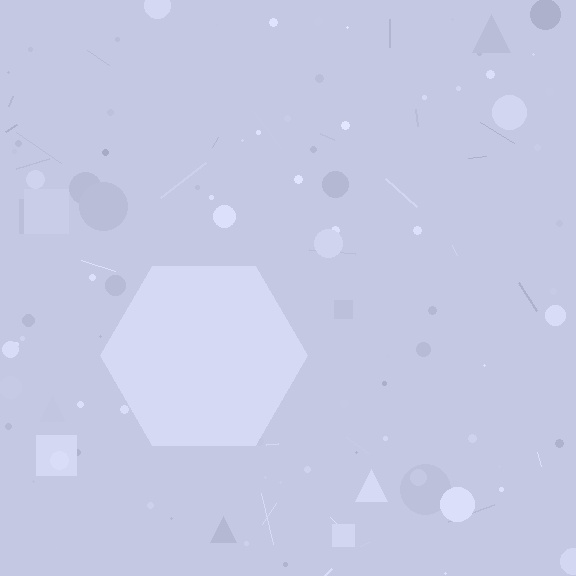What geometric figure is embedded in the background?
A hexagon is embedded in the background.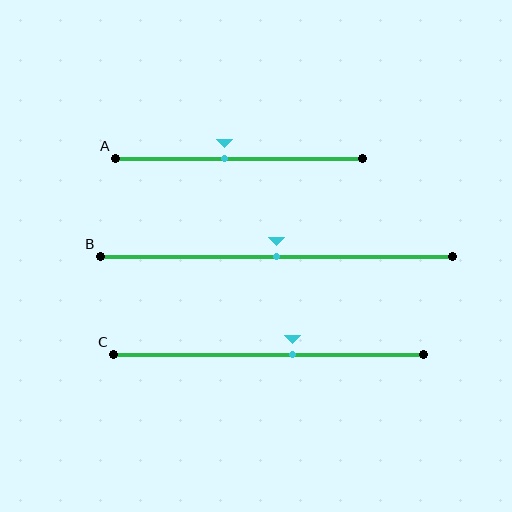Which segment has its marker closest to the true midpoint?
Segment B has its marker closest to the true midpoint.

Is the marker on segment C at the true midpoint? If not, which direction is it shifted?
No, the marker on segment C is shifted to the right by about 8% of the segment length.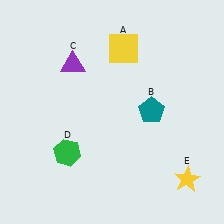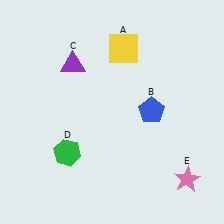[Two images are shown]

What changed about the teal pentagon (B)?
In Image 1, B is teal. In Image 2, it changed to blue.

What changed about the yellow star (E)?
In Image 1, E is yellow. In Image 2, it changed to pink.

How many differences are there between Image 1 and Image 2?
There are 2 differences between the two images.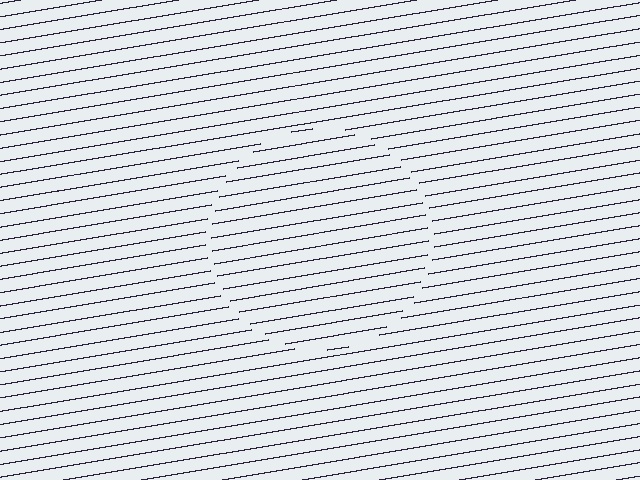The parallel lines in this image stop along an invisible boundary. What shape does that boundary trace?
An illusory circle. The interior of the shape contains the same grating, shifted by half a period — the contour is defined by the phase discontinuity where line-ends from the inner and outer gratings abut.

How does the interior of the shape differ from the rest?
The interior of the shape contains the same grating, shifted by half a period — the contour is defined by the phase discontinuity where line-ends from the inner and outer gratings abut.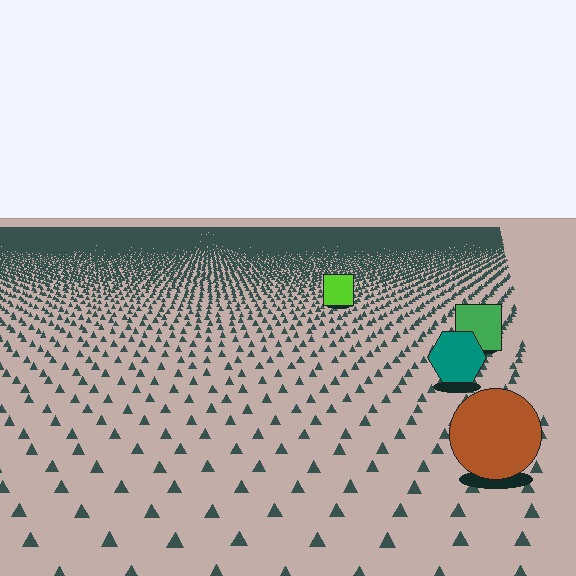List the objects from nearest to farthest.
From nearest to farthest: the brown circle, the teal hexagon, the green square, the lime square.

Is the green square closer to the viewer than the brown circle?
No. The brown circle is closer — you can tell from the texture gradient: the ground texture is coarser near it.